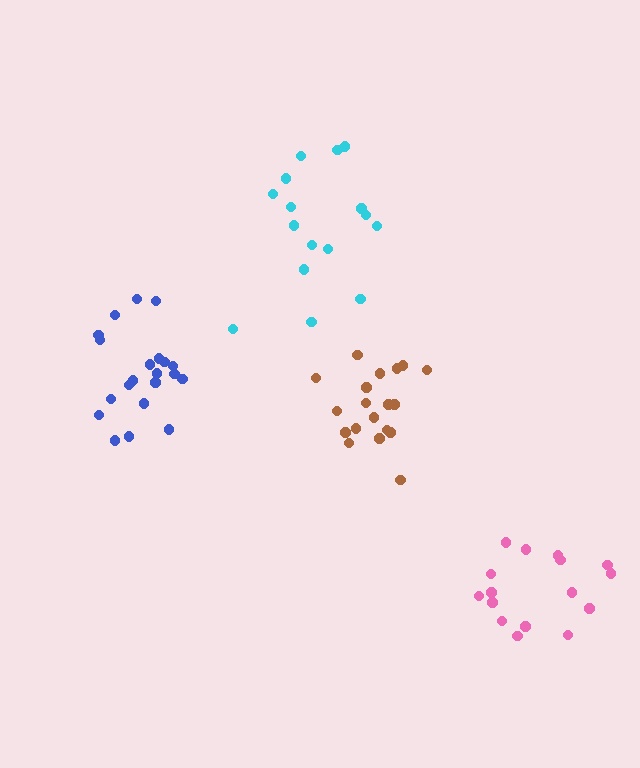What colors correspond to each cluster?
The clusters are colored: blue, brown, cyan, pink.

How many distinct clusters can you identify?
There are 4 distinct clusters.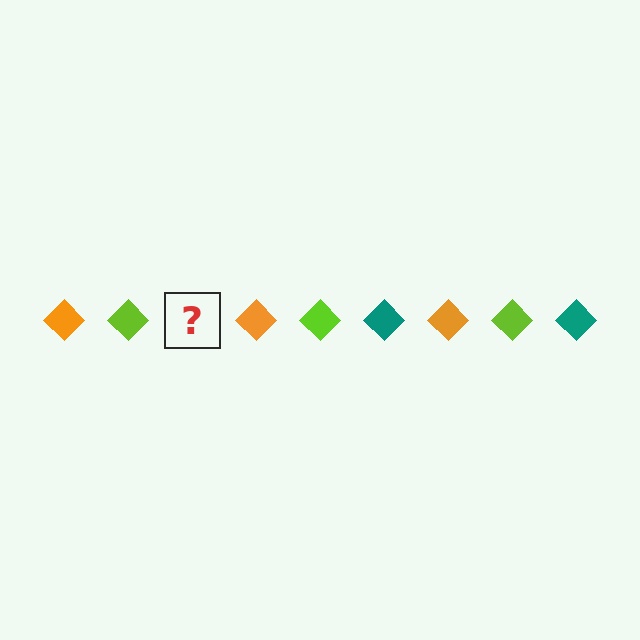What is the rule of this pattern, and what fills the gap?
The rule is that the pattern cycles through orange, lime, teal diamonds. The gap should be filled with a teal diamond.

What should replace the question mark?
The question mark should be replaced with a teal diamond.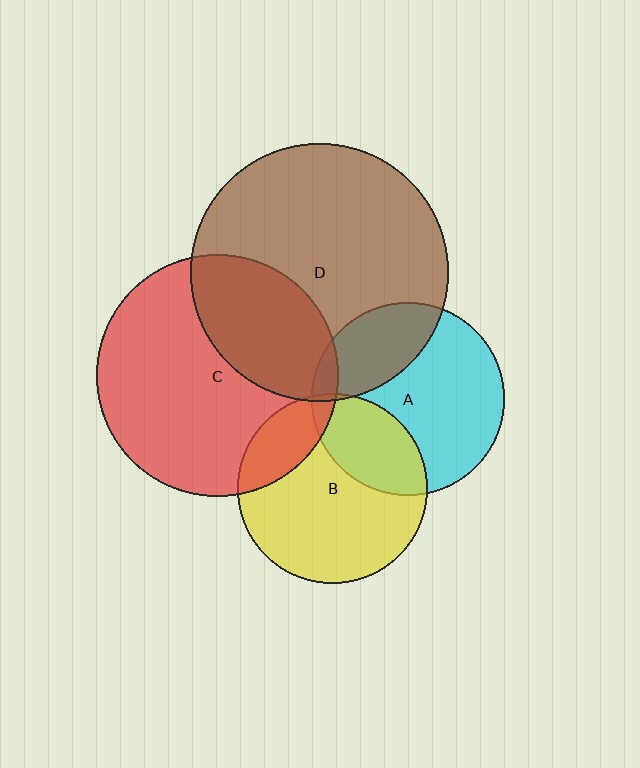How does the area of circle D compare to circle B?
Approximately 1.8 times.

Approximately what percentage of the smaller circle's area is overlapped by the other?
Approximately 30%.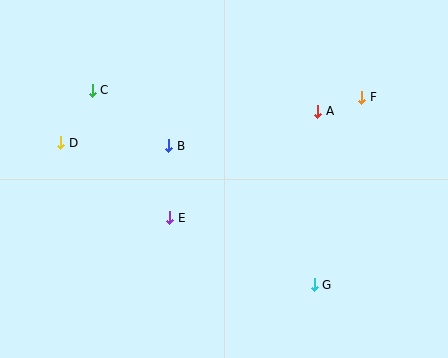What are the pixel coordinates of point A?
Point A is at (318, 111).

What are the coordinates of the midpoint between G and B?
The midpoint between G and B is at (242, 215).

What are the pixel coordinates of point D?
Point D is at (61, 143).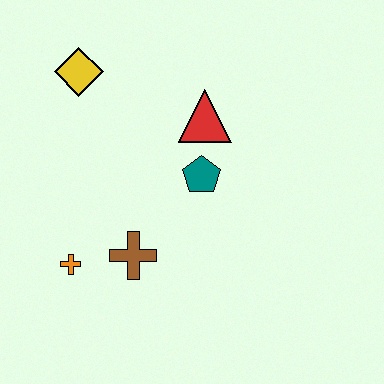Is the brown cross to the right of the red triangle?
No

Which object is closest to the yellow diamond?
The red triangle is closest to the yellow diamond.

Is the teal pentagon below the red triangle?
Yes